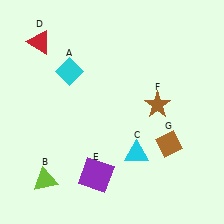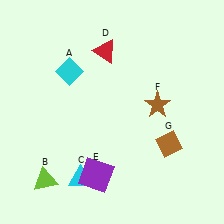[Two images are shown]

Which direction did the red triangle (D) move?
The red triangle (D) moved right.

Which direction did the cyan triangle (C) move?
The cyan triangle (C) moved left.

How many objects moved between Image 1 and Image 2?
2 objects moved between the two images.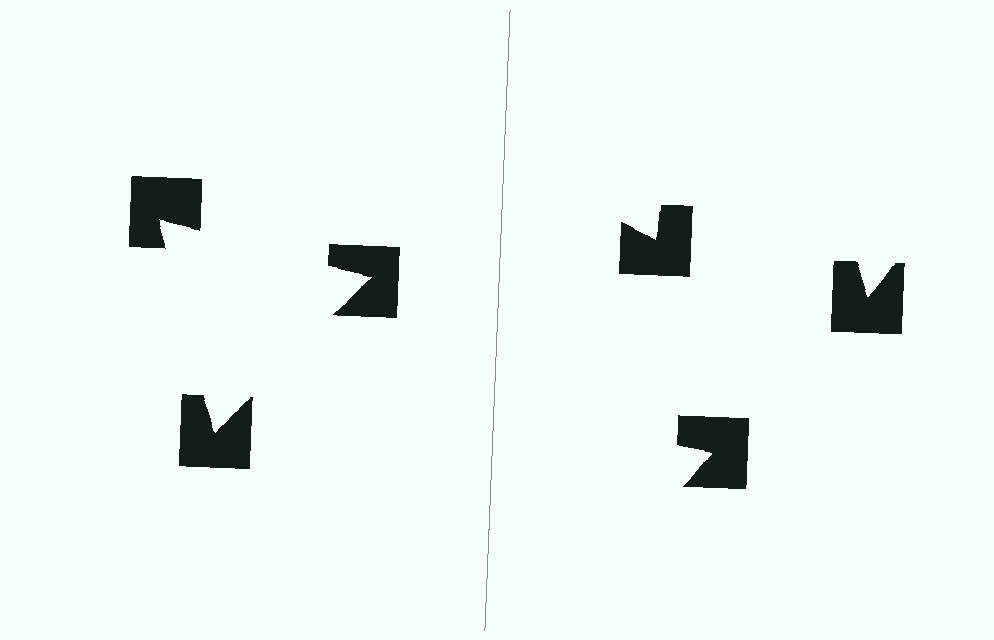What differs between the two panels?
The notched squares are positioned identically on both sides; only the wedge orientations differ. On the left they align to a triangle; on the right they are misaligned.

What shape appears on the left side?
An illusory triangle.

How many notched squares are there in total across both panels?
6 — 3 on each side.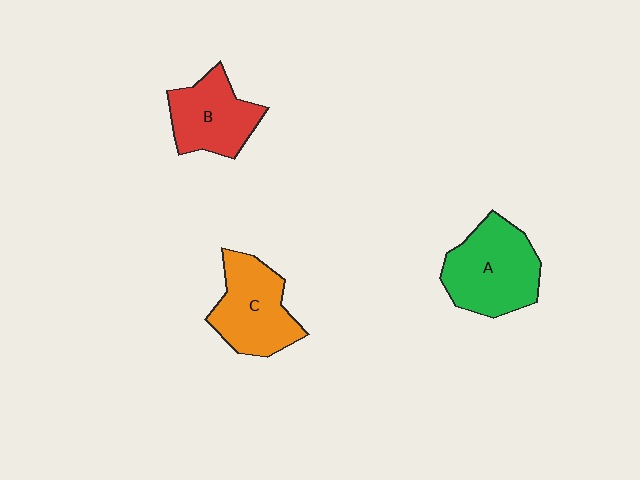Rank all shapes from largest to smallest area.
From largest to smallest: A (green), C (orange), B (red).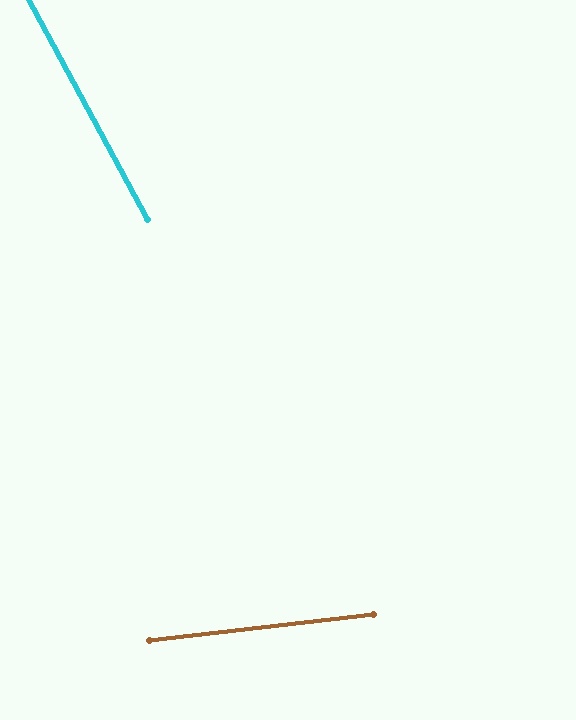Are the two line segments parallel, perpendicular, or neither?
Neither parallel nor perpendicular — they differ by about 69°.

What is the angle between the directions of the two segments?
Approximately 69 degrees.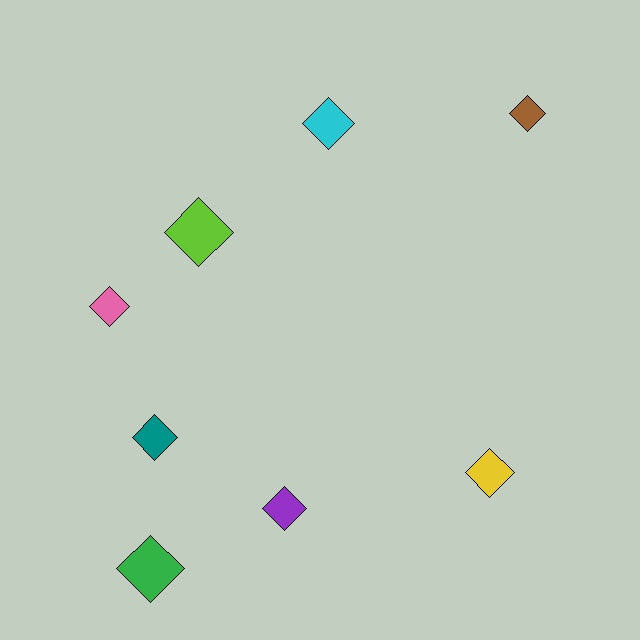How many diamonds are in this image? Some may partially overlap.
There are 8 diamonds.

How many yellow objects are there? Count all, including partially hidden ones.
There is 1 yellow object.